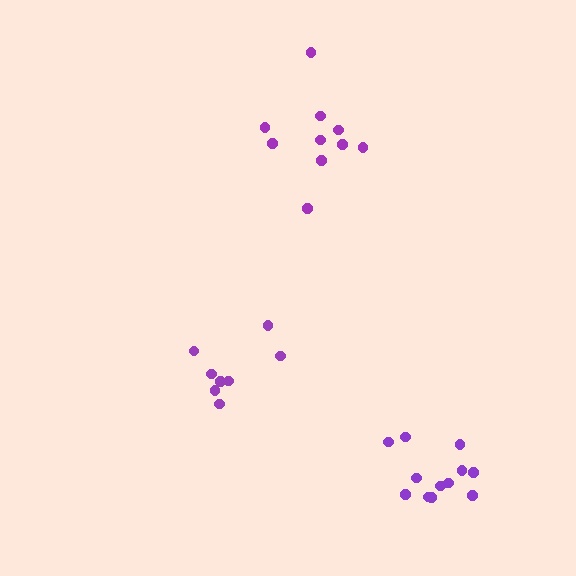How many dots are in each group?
Group 1: 10 dots, Group 2: 12 dots, Group 3: 8 dots (30 total).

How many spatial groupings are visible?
There are 3 spatial groupings.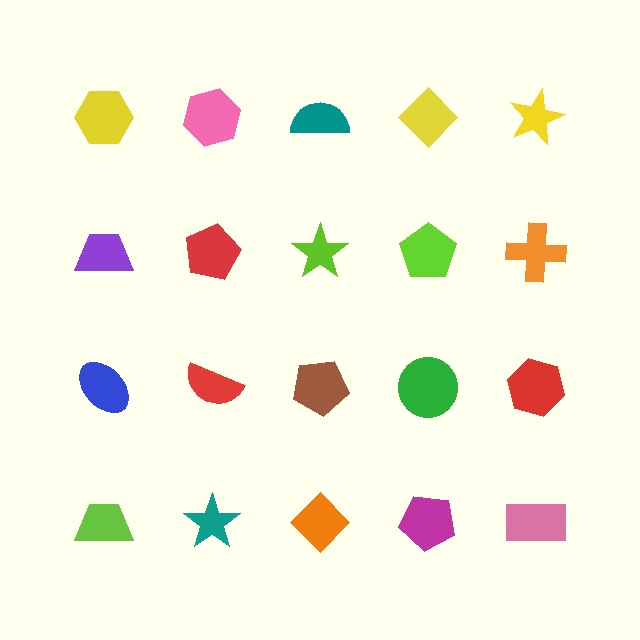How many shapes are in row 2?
5 shapes.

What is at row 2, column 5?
An orange cross.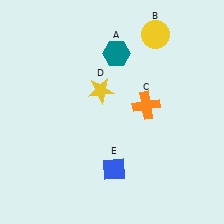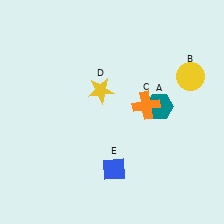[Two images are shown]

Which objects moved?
The objects that moved are: the teal hexagon (A), the yellow circle (B).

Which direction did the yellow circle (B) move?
The yellow circle (B) moved down.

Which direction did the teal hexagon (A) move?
The teal hexagon (A) moved down.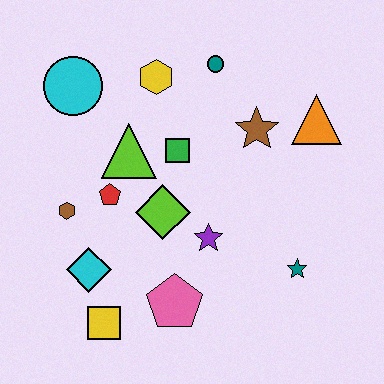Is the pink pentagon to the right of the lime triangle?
Yes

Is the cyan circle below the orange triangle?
No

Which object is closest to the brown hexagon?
The red pentagon is closest to the brown hexagon.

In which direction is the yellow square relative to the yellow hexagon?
The yellow square is below the yellow hexagon.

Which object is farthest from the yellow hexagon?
The yellow square is farthest from the yellow hexagon.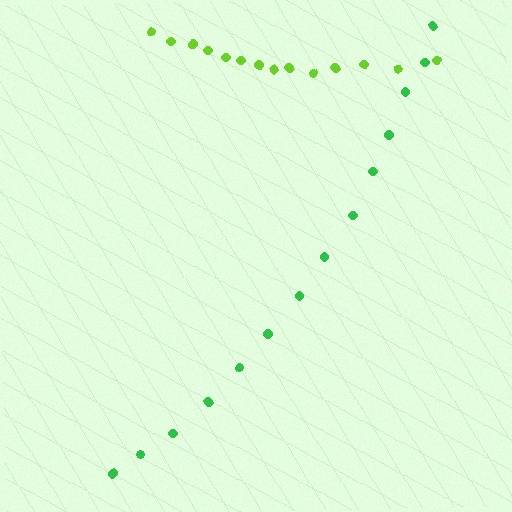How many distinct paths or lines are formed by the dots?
There are 2 distinct paths.